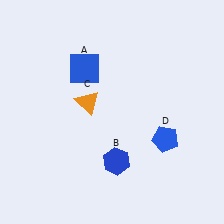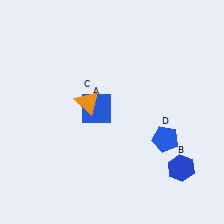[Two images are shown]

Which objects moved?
The objects that moved are: the blue square (A), the blue hexagon (B).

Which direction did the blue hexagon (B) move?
The blue hexagon (B) moved right.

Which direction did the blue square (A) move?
The blue square (A) moved down.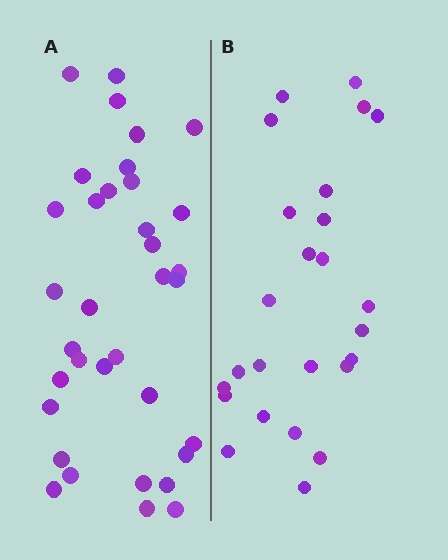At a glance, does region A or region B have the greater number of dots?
Region A (the left region) has more dots.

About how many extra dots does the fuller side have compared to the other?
Region A has roughly 10 or so more dots than region B.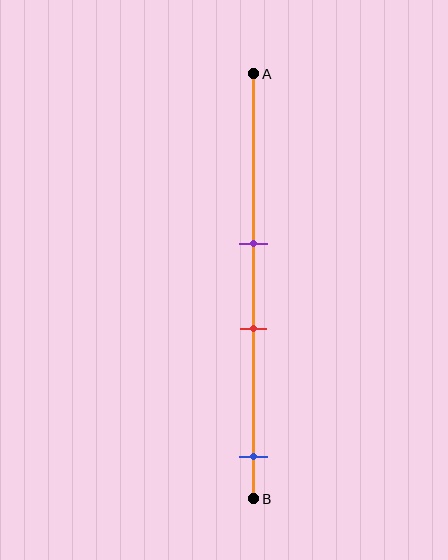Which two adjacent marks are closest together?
The purple and red marks are the closest adjacent pair.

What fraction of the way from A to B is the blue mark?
The blue mark is approximately 90% (0.9) of the way from A to B.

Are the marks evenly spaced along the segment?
No, the marks are not evenly spaced.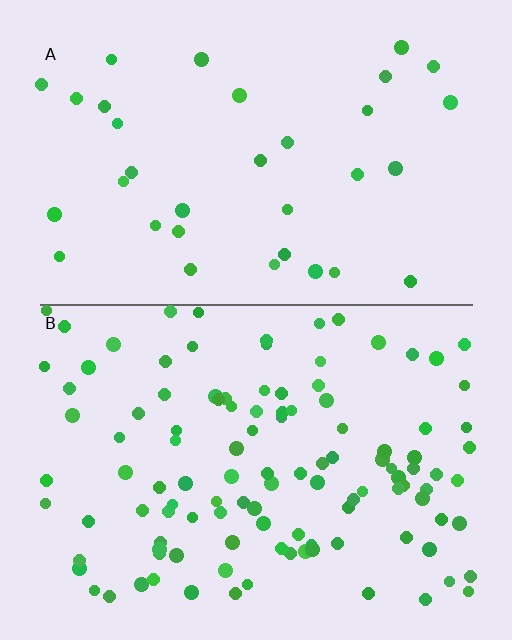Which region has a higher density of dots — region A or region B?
B (the bottom).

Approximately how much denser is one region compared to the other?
Approximately 3.3× — region B over region A.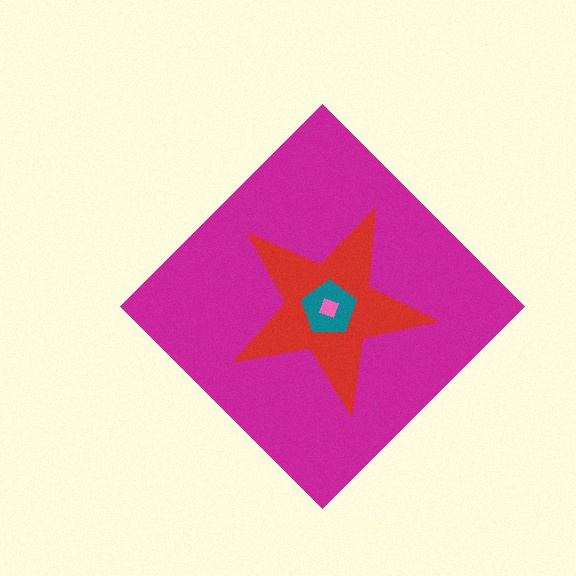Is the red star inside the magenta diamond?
Yes.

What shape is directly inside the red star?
The teal pentagon.